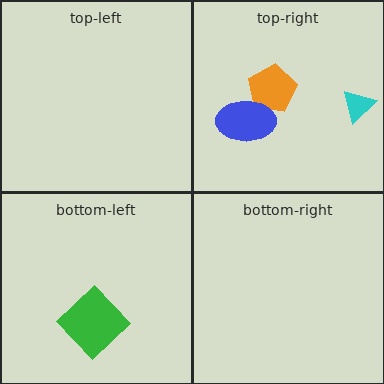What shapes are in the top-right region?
The orange pentagon, the blue ellipse, the cyan triangle.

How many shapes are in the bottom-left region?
1.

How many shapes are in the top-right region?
3.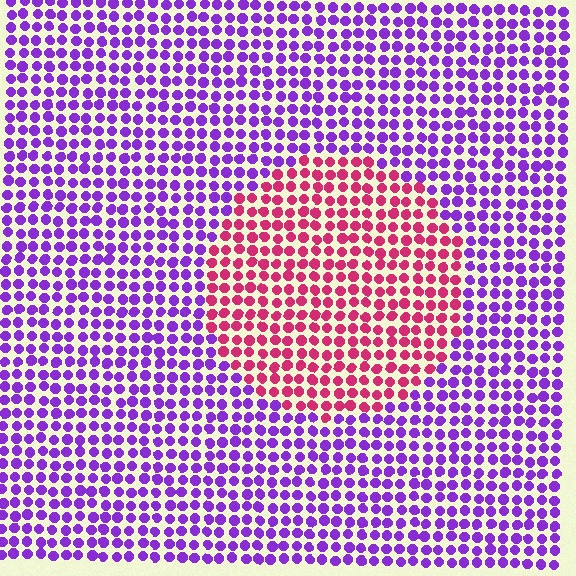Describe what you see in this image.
The image is filled with small purple elements in a uniform arrangement. A circle-shaped region is visible where the elements are tinted to a slightly different hue, forming a subtle color boundary.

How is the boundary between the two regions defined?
The boundary is defined purely by a slight shift in hue (about 61 degrees). Spacing, size, and orientation are identical on both sides.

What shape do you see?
I see a circle.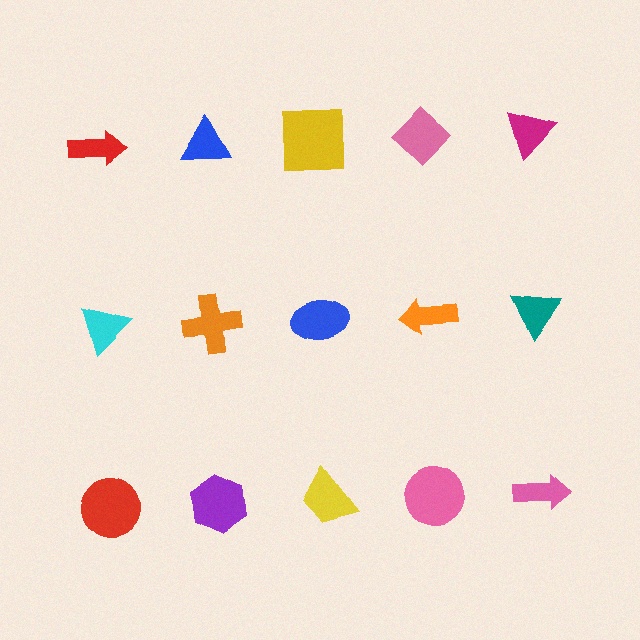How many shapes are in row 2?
5 shapes.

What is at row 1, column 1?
A red arrow.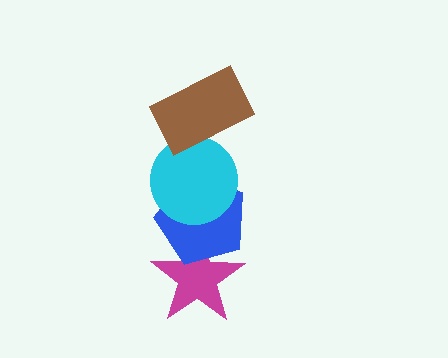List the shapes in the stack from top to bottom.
From top to bottom: the brown rectangle, the cyan circle, the blue pentagon, the magenta star.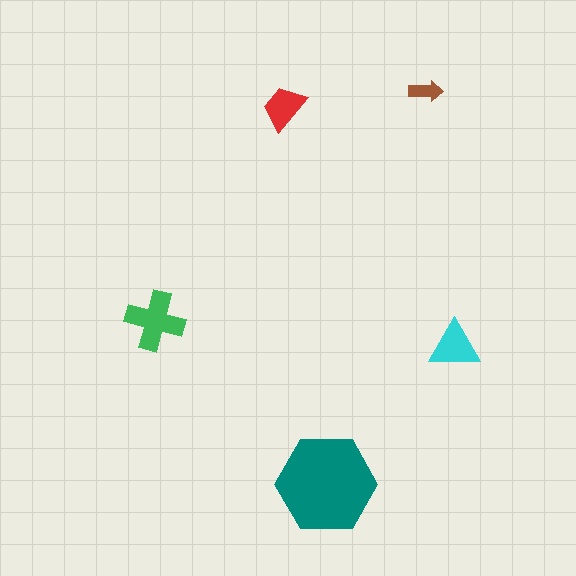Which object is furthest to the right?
The cyan triangle is rightmost.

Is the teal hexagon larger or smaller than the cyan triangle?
Larger.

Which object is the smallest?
The brown arrow.